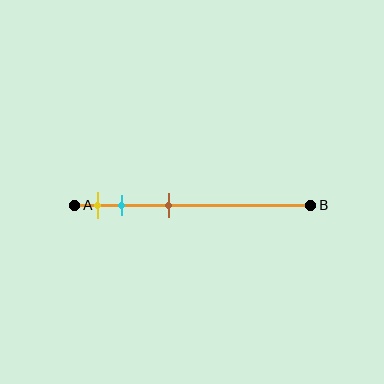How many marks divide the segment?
There are 3 marks dividing the segment.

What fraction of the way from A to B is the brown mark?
The brown mark is approximately 40% (0.4) of the way from A to B.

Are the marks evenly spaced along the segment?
No, the marks are not evenly spaced.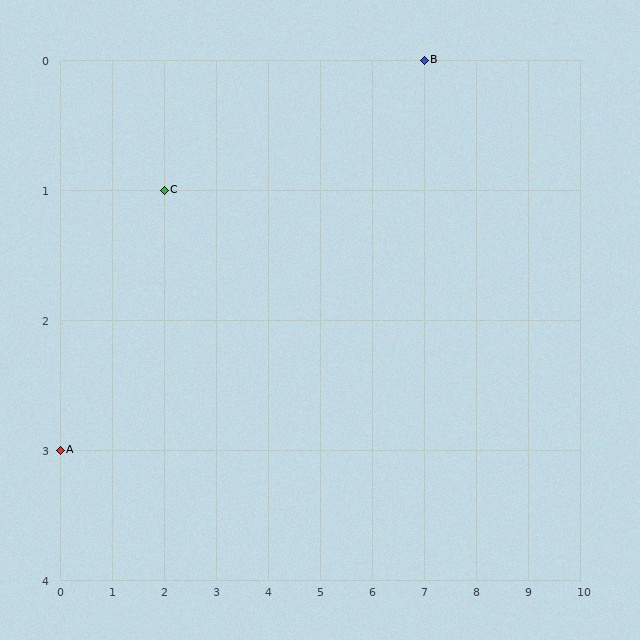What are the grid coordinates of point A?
Point A is at grid coordinates (0, 3).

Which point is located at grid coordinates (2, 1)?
Point C is at (2, 1).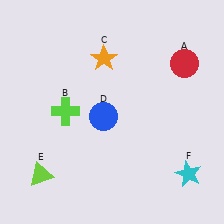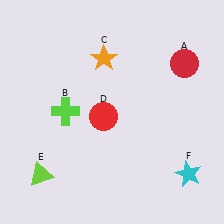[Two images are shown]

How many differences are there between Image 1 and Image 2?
There is 1 difference between the two images.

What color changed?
The circle (D) changed from blue in Image 1 to red in Image 2.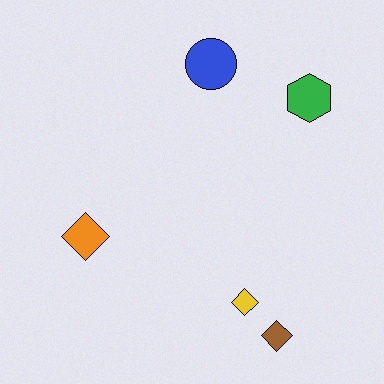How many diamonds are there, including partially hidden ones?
There are 3 diamonds.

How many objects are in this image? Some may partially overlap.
There are 5 objects.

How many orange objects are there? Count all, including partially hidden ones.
There is 1 orange object.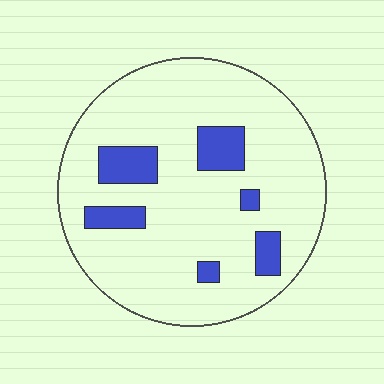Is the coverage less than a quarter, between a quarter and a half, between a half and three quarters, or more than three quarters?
Less than a quarter.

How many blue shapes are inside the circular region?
6.